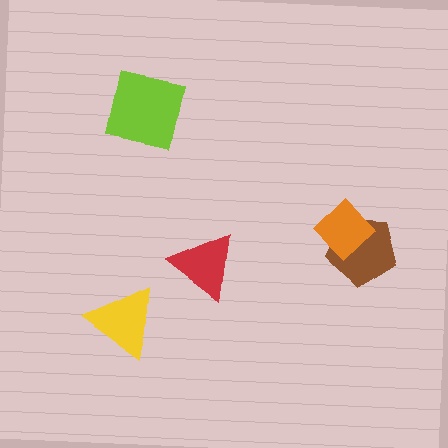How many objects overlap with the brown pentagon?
1 object overlaps with the brown pentagon.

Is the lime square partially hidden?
No, no other shape covers it.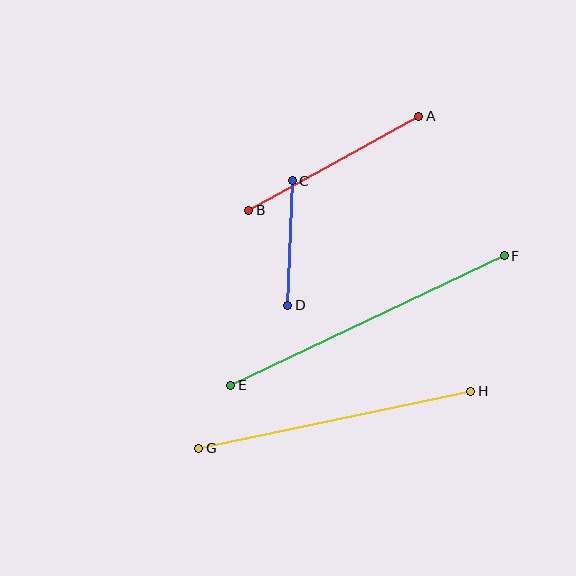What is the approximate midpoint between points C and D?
The midpoint is at approximately (290, 243) pixels.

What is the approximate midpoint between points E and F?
The midpoint is at approximately (368, 321) pixels.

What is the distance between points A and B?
The distance is approximately 194 pixels.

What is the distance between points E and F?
The distance is approximately 303 pixels.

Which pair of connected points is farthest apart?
Points E and F are farthest apart.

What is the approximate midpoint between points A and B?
The midpoint is at approximately (334, 163) pixels.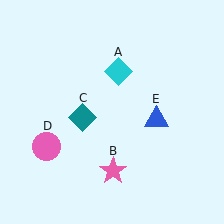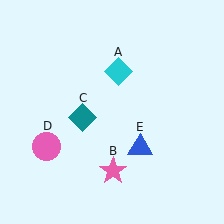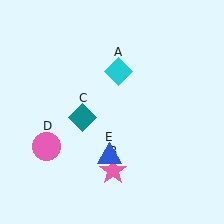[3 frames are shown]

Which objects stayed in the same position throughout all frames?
Cyan diamond (object A) and pink star (object B) and teal diamond (object C) and pink circle (object D) remained stationary.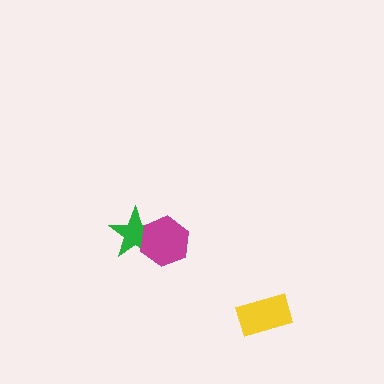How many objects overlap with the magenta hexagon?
1 object overlaps with the magenta hexagon.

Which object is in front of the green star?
The magenta hexagon is in front of the green star.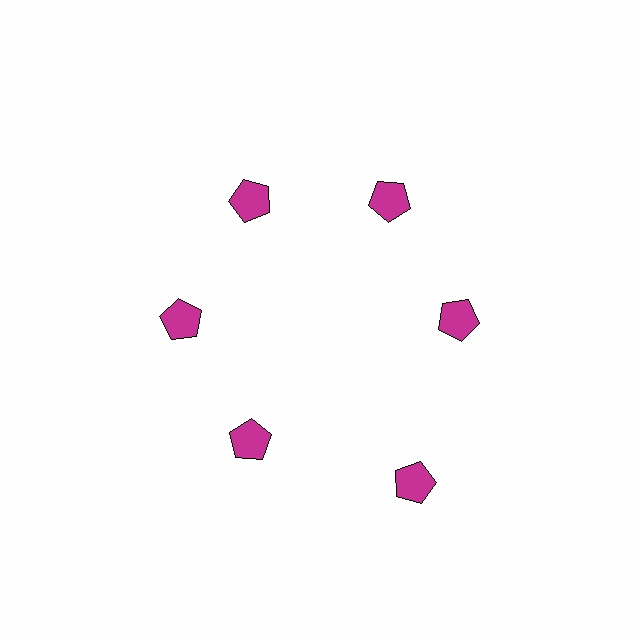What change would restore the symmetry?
The symmetry would be restored by moving it inward, back onto the ring so that all 6 pentagons sit at equal angles and equal distance from the center.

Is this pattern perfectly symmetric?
No. The 6 magenta pentagons are arranged in a ring, but one element near the 5 o'clock position is pushed outward from the center, breaking the 6-fold rotational symmetry.